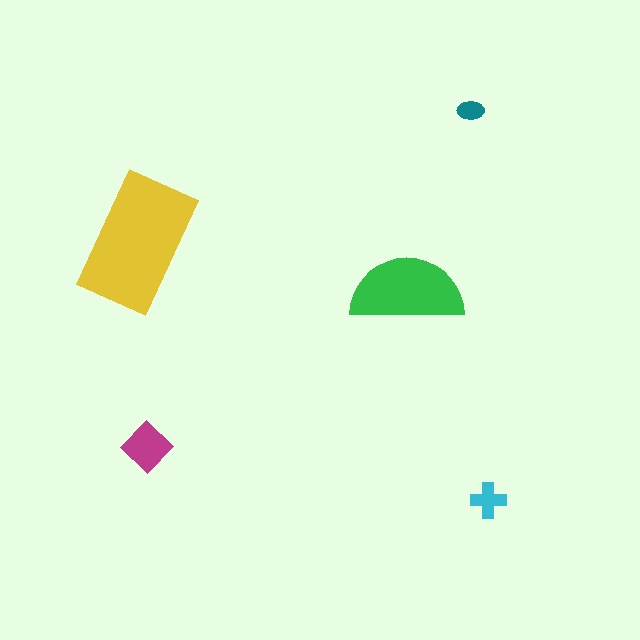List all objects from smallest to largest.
The teal ellipse, the cyan cross, the magenta diamond, the green semicircle, the yellow rectangle.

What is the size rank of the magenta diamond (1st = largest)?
3rd.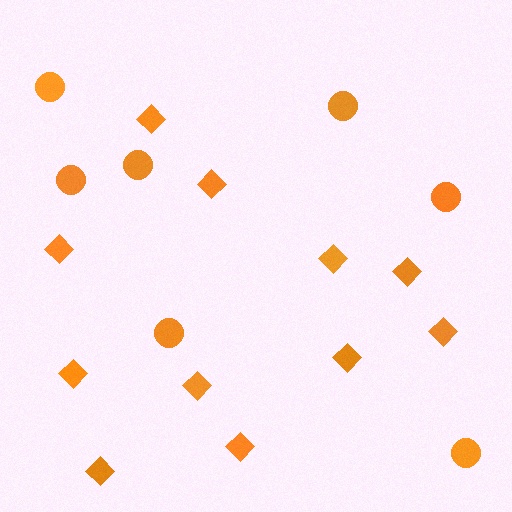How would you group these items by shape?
There are 2 groups: one group of diamonds (11) and one group of circles (7).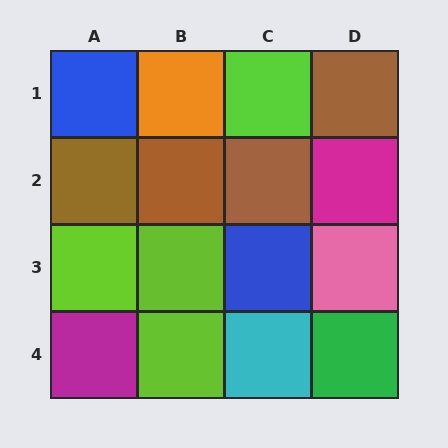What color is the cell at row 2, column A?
Brown.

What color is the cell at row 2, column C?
Brown.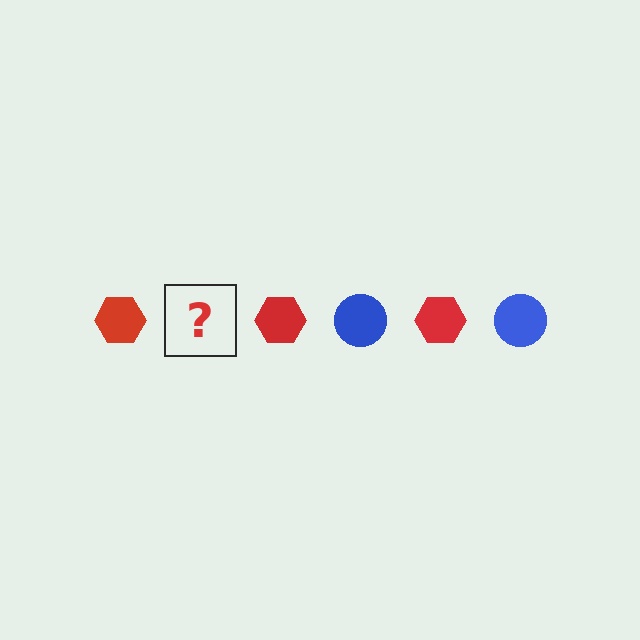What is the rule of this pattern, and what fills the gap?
The rule is that the pattern alternates between red hexagon and blue circle. The gap should be filled with a blue circle.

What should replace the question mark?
The question mark should be replaced with a blue circle.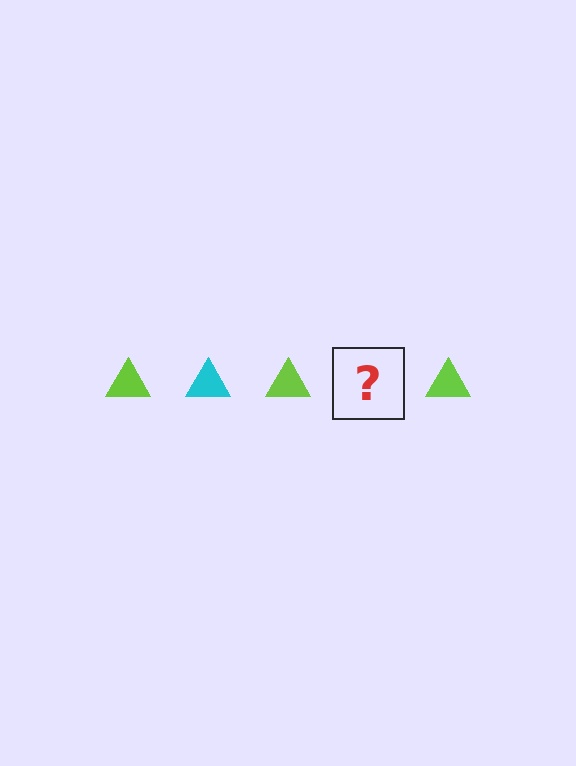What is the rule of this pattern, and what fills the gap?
The rule is that the pattern cycles through lime, cyan triangles. The gap should be filled with a cyan triangle.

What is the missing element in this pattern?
The missing element is a cyan triangle.